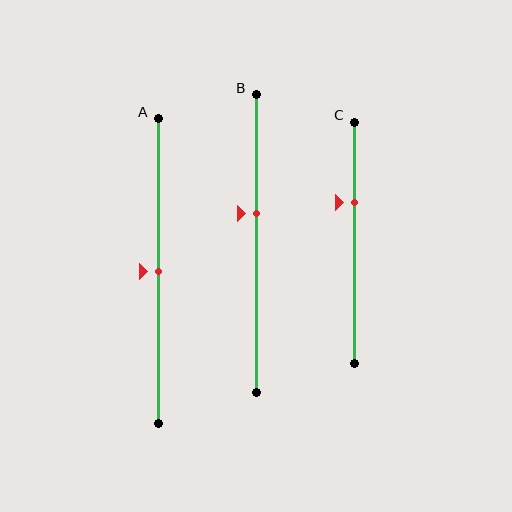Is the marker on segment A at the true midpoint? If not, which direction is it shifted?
Yes, the marker on segment A is at the true midpoint.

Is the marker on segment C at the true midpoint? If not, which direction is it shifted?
No, the marker on segment C is shifted upward by about 17% of the segment length.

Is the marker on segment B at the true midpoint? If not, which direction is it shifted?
No, the marker on segment B is shifted upward by about 10% of the segment length.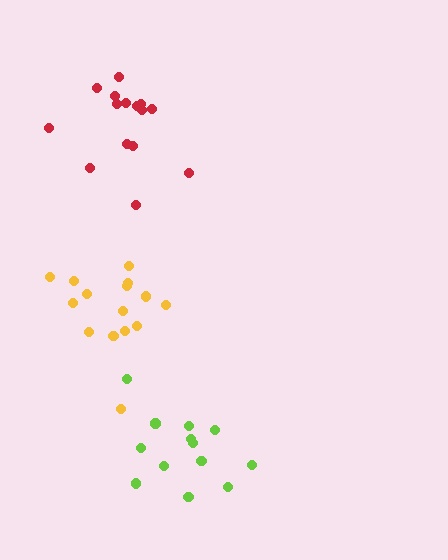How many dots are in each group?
Group 1: 15 dots, Group 2: 15 dots, Group 3: 13 dots (43 total).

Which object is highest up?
The red cluster is topmost.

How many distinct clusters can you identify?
There are 3 distinct clusters.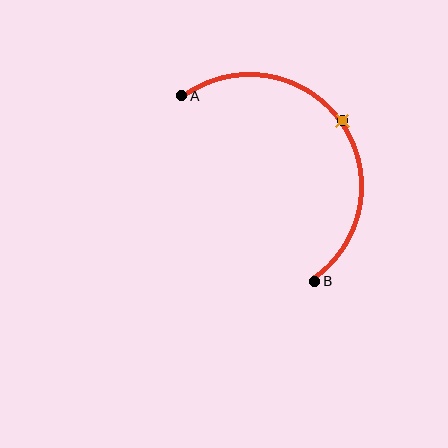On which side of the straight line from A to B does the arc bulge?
The arc bulges above and to the right of the straight line connecting A and B.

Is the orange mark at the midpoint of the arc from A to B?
Yes. The orange mark lies on the arc at equal arc-length from both A and B — it is the arc midpoint.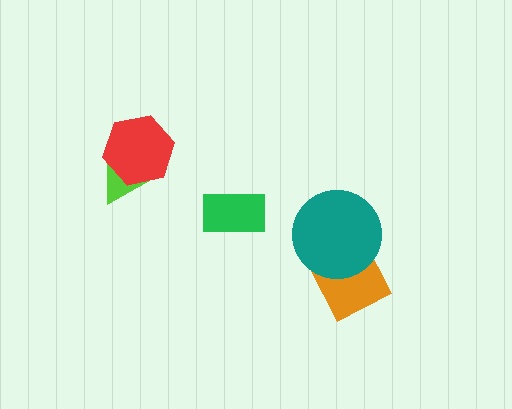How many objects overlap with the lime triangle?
1 object overlaps with the lime triangle.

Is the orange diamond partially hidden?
Yes, it is partially covered by another shape.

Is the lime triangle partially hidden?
Yes, it is partially covered by another shape.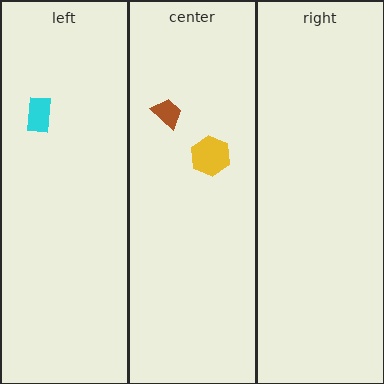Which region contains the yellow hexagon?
The center region.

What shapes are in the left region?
The cyan rectangle.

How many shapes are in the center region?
2.